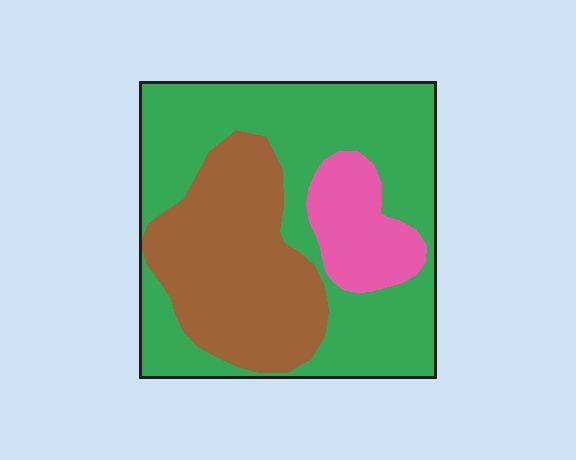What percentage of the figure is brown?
Brown takes up between a quarter and a half of the figure.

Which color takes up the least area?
Pink, at roughly 15%.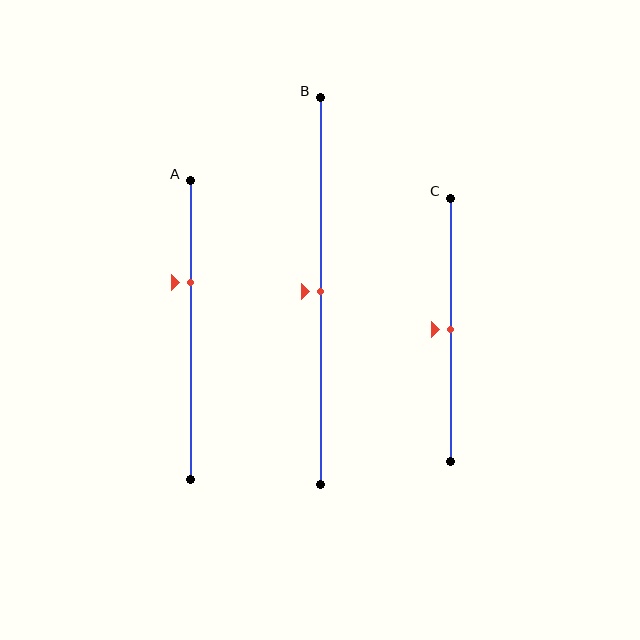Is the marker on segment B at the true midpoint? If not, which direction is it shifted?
Yes, the marker on segment B is at the true midpoint.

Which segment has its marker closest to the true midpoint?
Segment B has its marker closest to the true midpoint.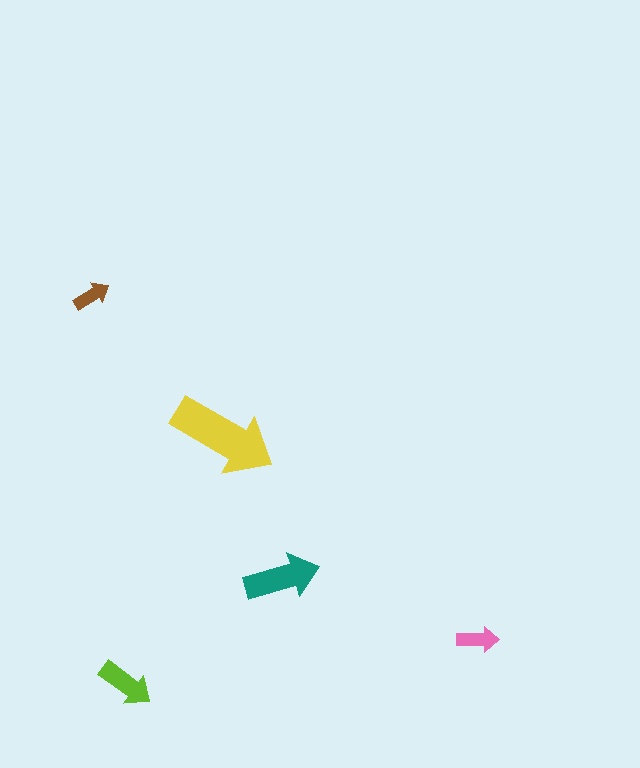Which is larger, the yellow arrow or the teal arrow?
The yellow one.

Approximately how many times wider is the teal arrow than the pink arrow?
About 2 times wider.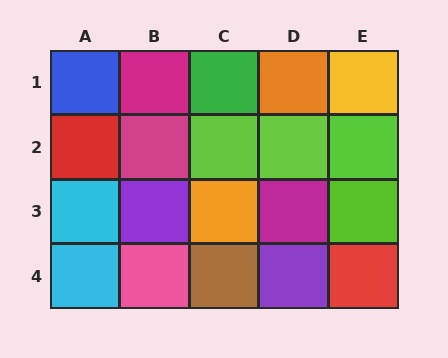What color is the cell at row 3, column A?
Cyan.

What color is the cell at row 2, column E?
Lime.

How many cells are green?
1 cell is green.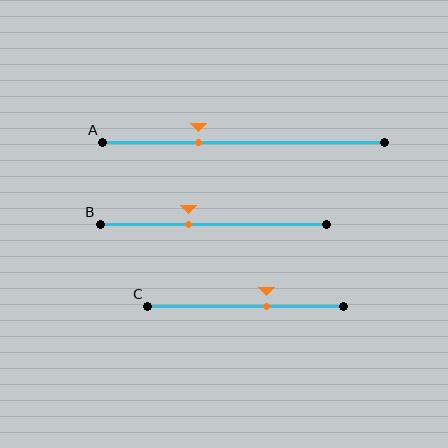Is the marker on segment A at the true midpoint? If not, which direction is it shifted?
No, the marker on segment A is shifted to the left by about 16% of the segment length.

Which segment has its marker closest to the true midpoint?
Segment C has its marker closest to the true midpoint.